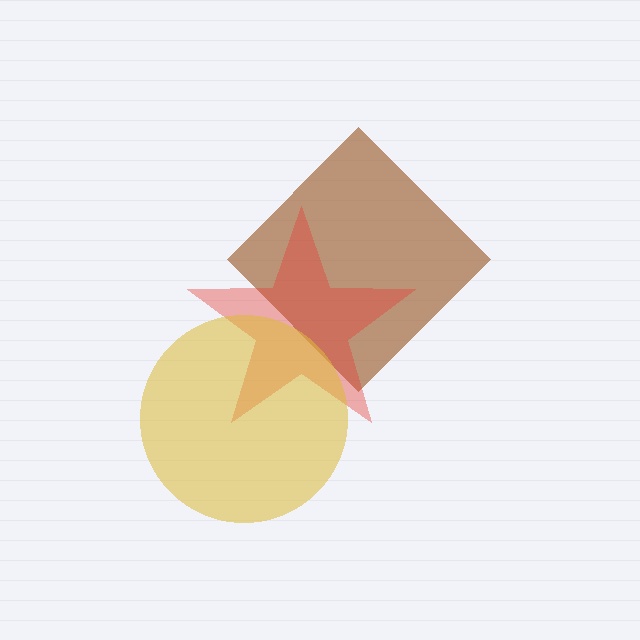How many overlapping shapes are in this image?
There are 3 overlapping shapes in the image.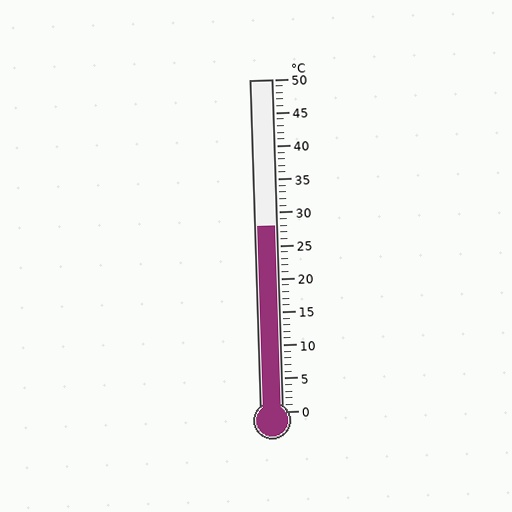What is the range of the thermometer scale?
The thermometer scale ranges from 0°C to 50°C.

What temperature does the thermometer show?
The thermometer shows approximately 28°C.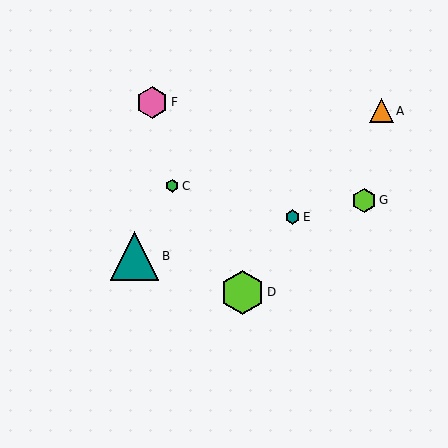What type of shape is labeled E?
Shape E is a teal hexagon.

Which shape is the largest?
The teal triangle (labeled B) is the largest.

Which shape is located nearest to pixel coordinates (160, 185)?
The green hexagon (labeled C) at (172, 186) is nearest to that location.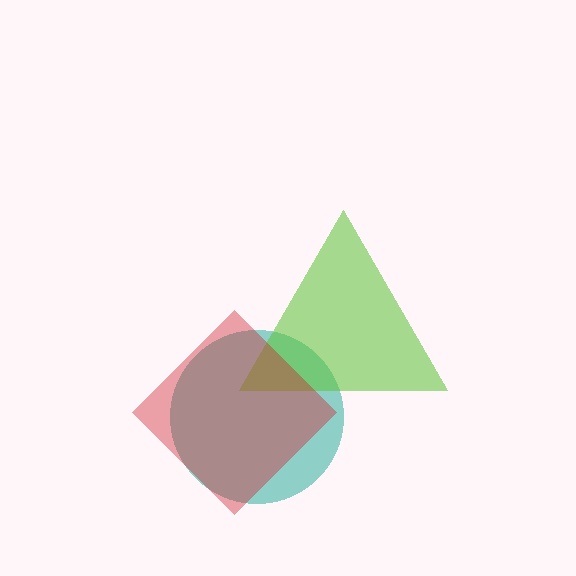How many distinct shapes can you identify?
There are 3 distinct shapes: a teal circle, a lime triangle, a red diamond.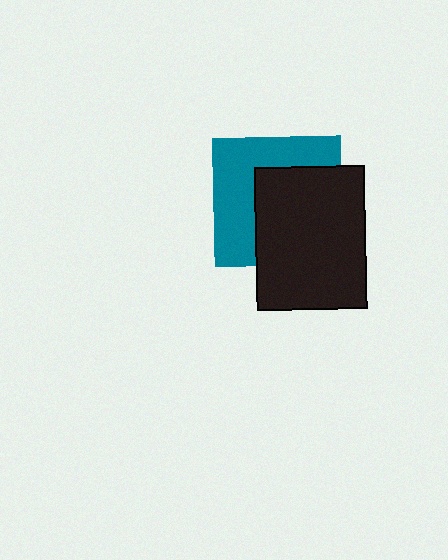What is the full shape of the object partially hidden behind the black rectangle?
The partially hidden object is a teal square.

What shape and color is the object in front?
The object in front is a black rectangle.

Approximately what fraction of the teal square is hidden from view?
Roughly 53% of the teal square is hidden behind the black rectangle.